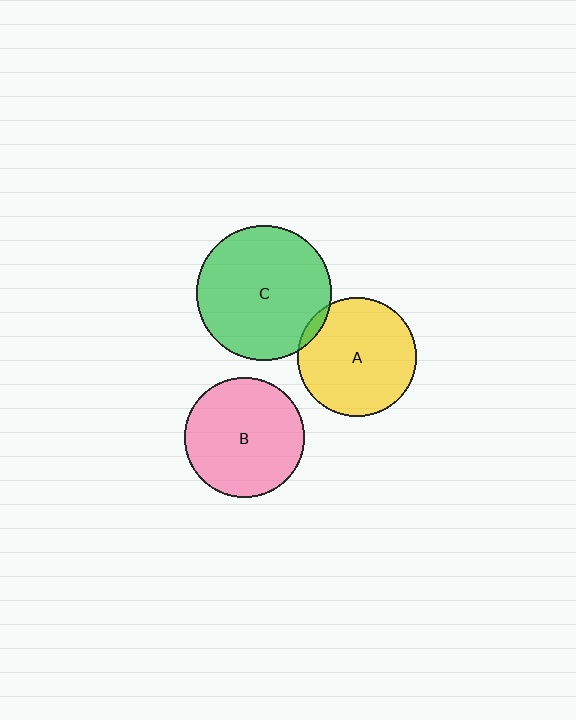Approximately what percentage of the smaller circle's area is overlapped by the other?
Approximately 5%.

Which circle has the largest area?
Circle C (green).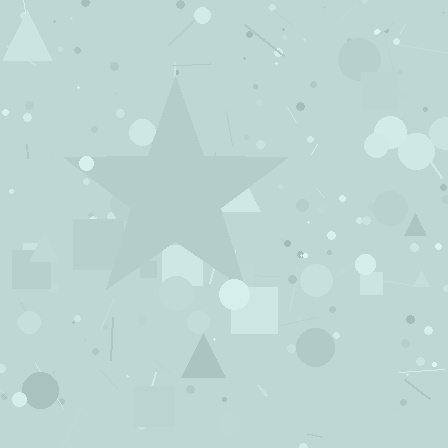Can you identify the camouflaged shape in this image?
The camouflaged shape is a star.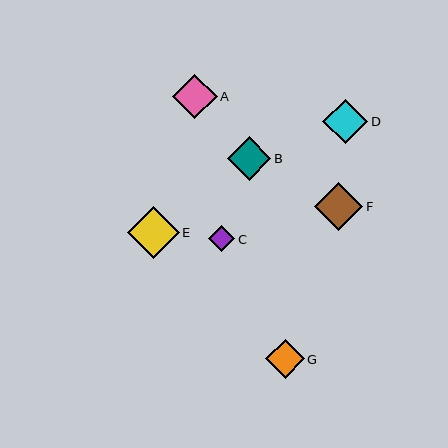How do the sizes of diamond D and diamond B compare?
Diamond D and diamond B are approximately the same size.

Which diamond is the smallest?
Diamond C is the smallest with a size of approximately 27 pixels.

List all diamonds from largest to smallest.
From largest to smallest: E, F, A, D, B, G, C.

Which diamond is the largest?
Diamond E is the largest with a size of approximately 52 pixels.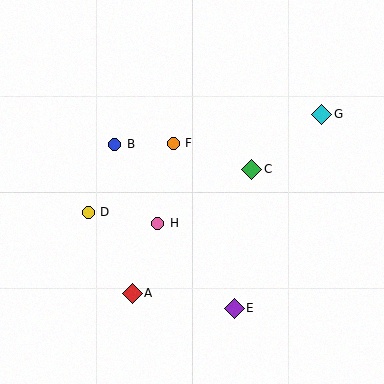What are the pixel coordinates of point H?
Point H is at (158, 224).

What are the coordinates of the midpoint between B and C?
The midpoint between B and C is at (183, 157).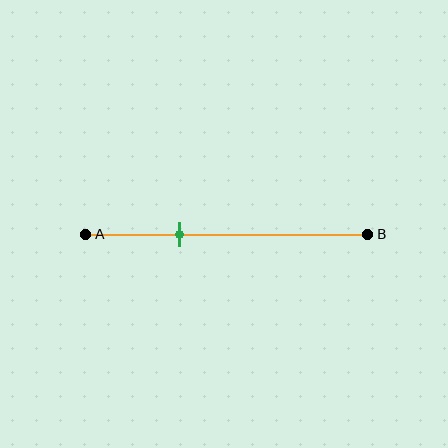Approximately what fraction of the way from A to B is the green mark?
The green mark is approximately 35% of the way from A to B.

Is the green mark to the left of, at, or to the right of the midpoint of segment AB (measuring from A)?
The green mark is to the left of the midpoint of segment AB.